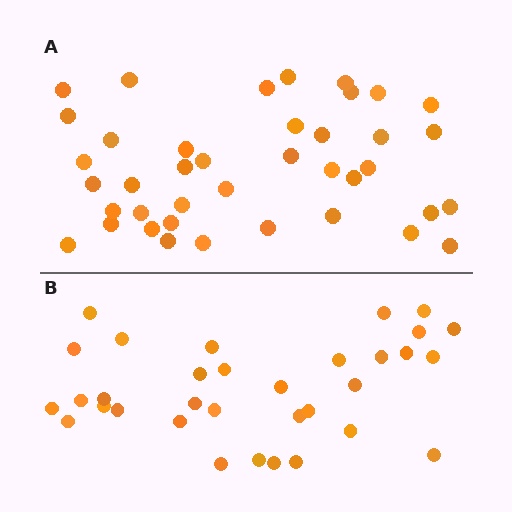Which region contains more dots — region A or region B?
Region A (the top region) has more dots.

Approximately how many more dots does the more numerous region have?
Region A has roughly 8 or so more dots than region B.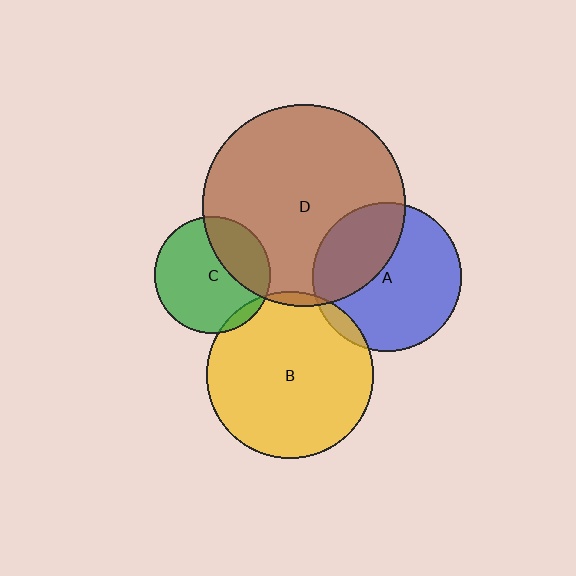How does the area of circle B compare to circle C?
Approximately 2.1 times.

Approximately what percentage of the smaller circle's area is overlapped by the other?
Approximately 35%.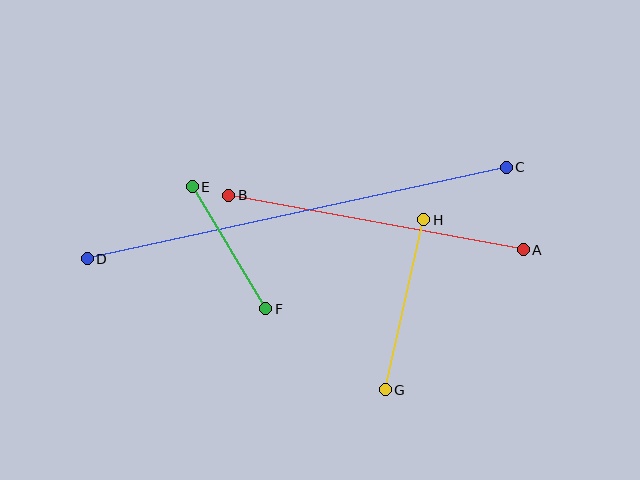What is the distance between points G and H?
The distance is approximately 174 pixels.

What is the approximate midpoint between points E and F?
The midpoint is at approximately (229, 248) pixels.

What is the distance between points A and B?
The distance is approximately 299 pixels.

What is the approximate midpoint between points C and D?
The midpoint is at approximately (297, 213) pixels.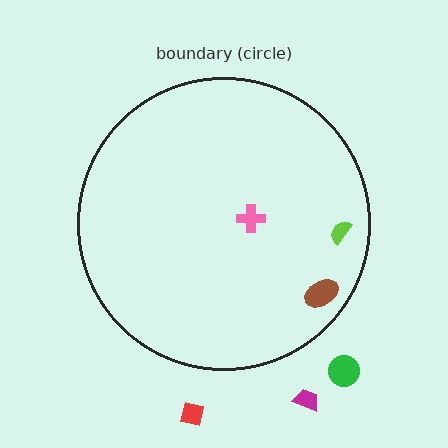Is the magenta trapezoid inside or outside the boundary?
Outside.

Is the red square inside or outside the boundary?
Outside.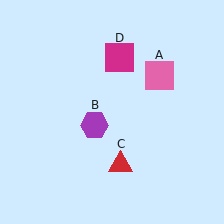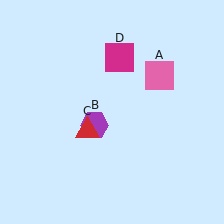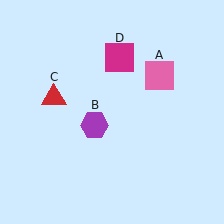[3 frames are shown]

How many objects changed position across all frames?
1 object changed position: red triangle (object C).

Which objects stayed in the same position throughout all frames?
Pink square (object A) and purple hexagon (object B) and magenta square (object D) remained stationary.